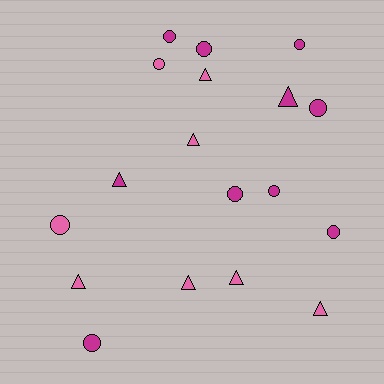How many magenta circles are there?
There are 8 magenta circles.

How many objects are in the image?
There are 18 objects.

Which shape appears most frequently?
Circle, with 10 objects.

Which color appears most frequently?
Magenta, with 10 objects.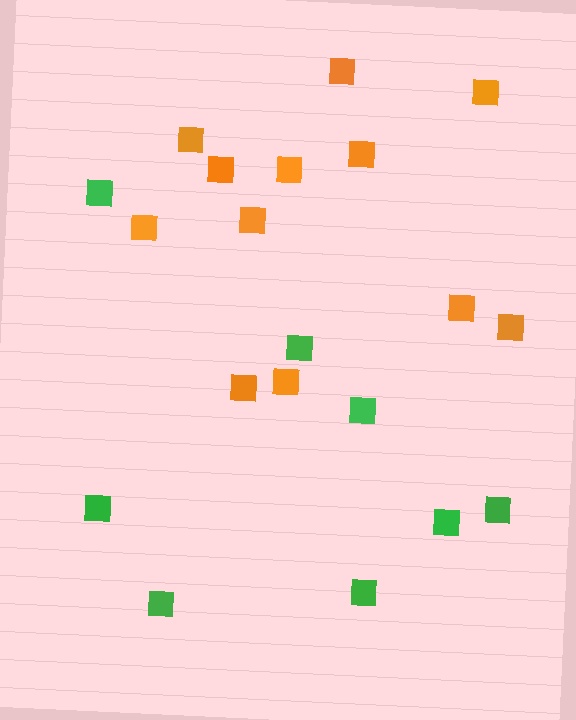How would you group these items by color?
There are 2 groups: one group of orange squares (12) and one group of green squares (8).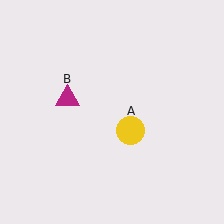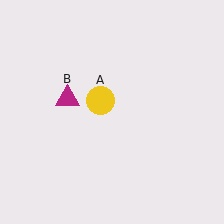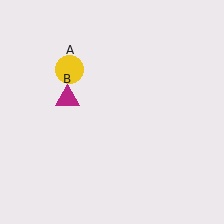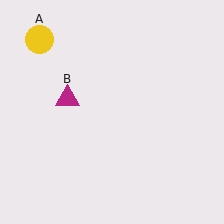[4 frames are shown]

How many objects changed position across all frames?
1 object changed position: yellow circle (object A).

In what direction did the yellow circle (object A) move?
The yellow circle (object A) moved up and to the left.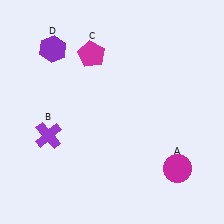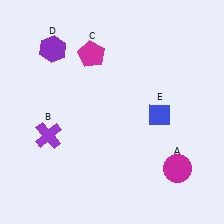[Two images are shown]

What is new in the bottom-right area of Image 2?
A blue diamond (E) was added in the bottom-right area of Image 2.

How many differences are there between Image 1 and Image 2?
There is 1 difference between the two images.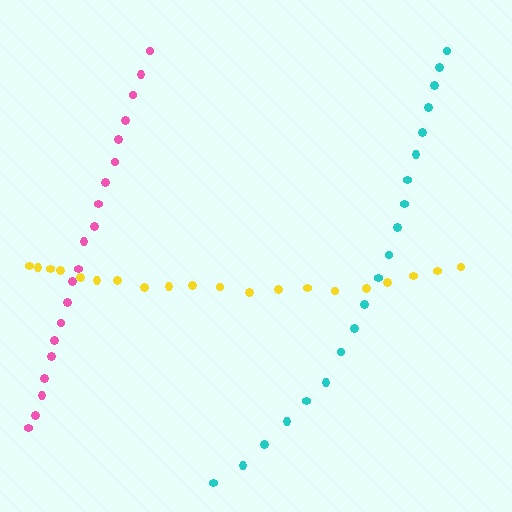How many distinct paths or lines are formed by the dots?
There are 3 distinct paths.